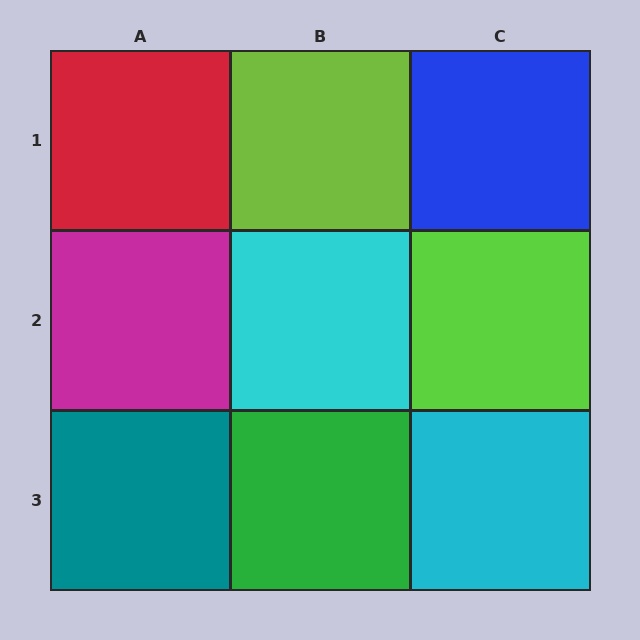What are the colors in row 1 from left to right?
Red, lime, blue.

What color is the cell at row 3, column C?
Cyan.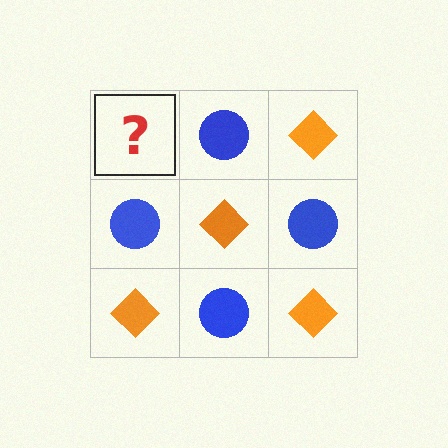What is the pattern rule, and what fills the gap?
The rule is that it alternates orange diamond and blue circle in a checkerboard pattern. The gap should be filled with an orange diamond.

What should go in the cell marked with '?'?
The missing cell should contain an orange diamond.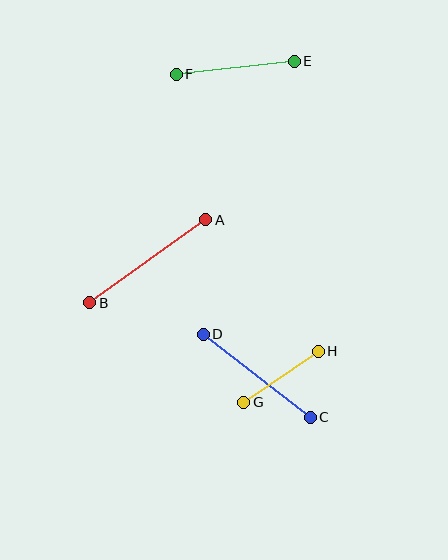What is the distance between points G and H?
The distance is approximately 91 pixels.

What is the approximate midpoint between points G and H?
The midpoint is at approximately (281, 377) pixels.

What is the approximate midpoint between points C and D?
The midpoint is at approximately (257, 376) pixels.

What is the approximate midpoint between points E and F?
The midpoint is at approximately (235, 68) pixels.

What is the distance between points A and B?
The distance is approximately 142 pixels.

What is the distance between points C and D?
The distance is approximately 135 pixels.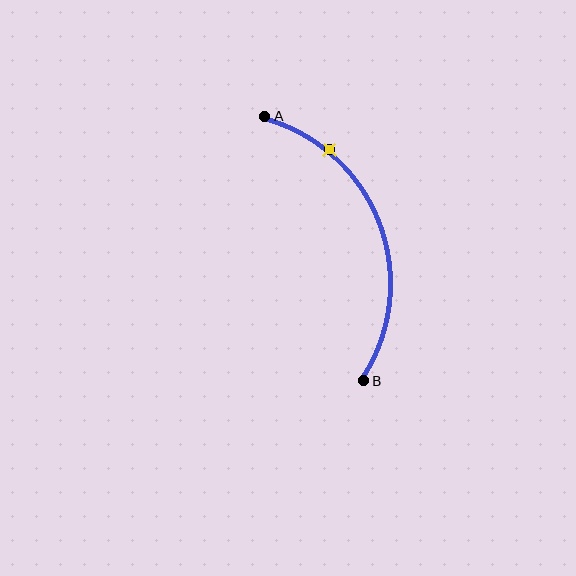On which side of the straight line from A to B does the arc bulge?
The arc bulges to the right of the straight line connecting A and B.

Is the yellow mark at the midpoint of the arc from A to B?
No. The yellow mark lies on the arc but is closer to endpoint A. The arc midpoint would be at the point on the curve equidistant along the arc from both A and B.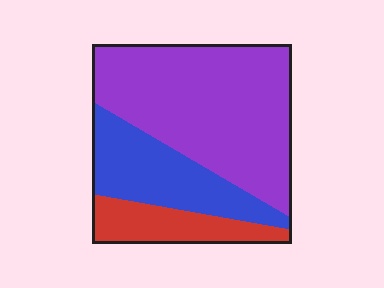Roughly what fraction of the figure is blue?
Blue takes up about one quarter (1/4) of the figure.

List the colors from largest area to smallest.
From largest to smallest: purple, blue, red.